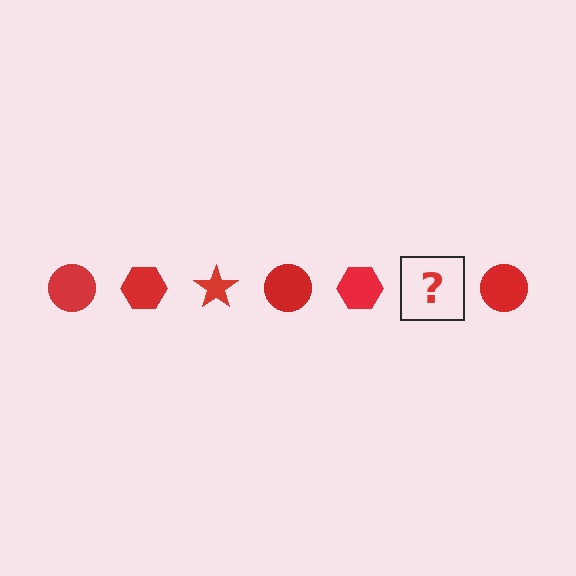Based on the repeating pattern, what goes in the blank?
The blank should be a red star.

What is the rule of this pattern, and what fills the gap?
The rule is that the pattern cycles through circle, hexagon, star shapes in red. The gap should be filled with a red star.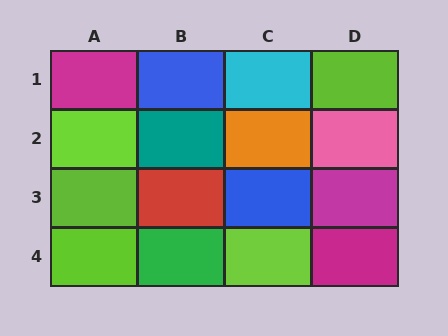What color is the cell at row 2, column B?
Teal.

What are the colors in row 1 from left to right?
Magenta, blue, cyan, lime.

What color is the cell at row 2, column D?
Pink.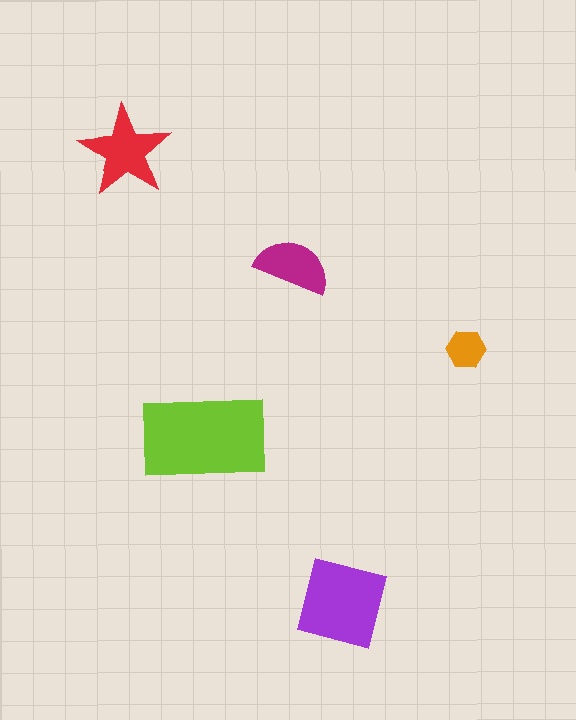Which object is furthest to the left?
The red star is leftmost.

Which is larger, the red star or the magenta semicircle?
The red star.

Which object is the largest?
The lime rectangle.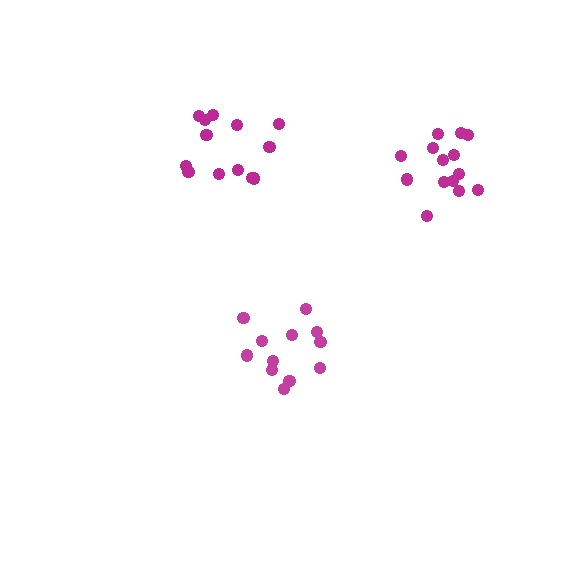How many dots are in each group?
Group 1: 12 dots, Group 2: 14 dots, Group 3: 13 dots (39 total).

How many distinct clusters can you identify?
There are 3 distinct clusters.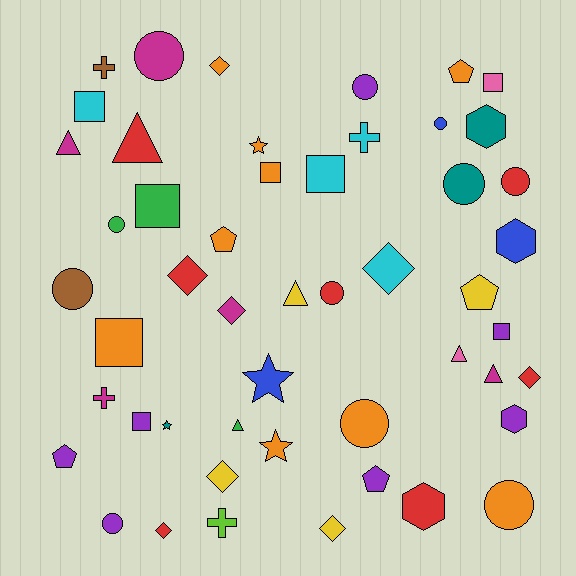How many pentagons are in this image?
There are 5 pentagons.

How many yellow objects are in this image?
There are 4 yellow objects.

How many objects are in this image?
There are 50 objects.